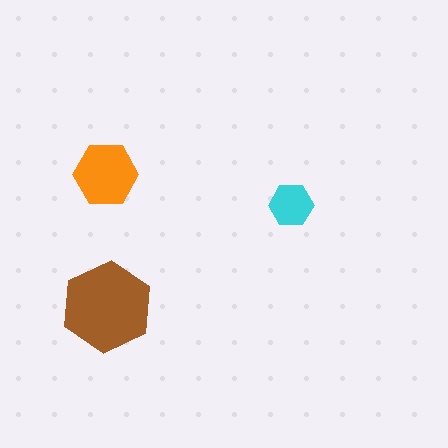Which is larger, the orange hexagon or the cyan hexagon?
The orange one.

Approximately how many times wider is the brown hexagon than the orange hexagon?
About 1.5 times wider.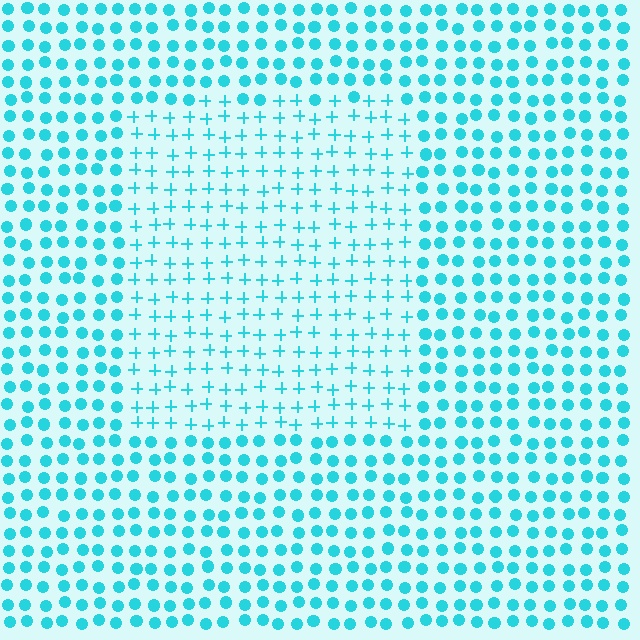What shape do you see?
I see a rectangle.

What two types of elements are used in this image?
The image uses plus signs inside the rectangle region and circles outside it.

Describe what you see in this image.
The image is filled with small cyan elements arranged in a uniform grid. A rectangle-shaped region contains plus signs, while the surrounding area contains circles. The boundary is defined purely by the change in element shape.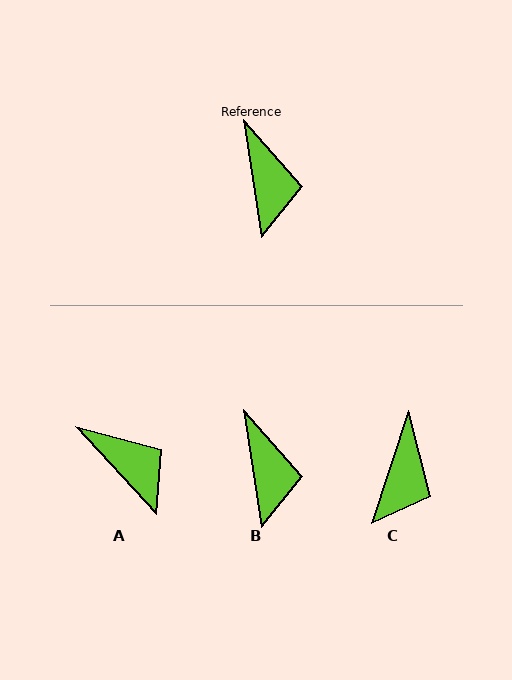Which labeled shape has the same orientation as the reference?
B.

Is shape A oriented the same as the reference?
No, it is off by about 34 degrees.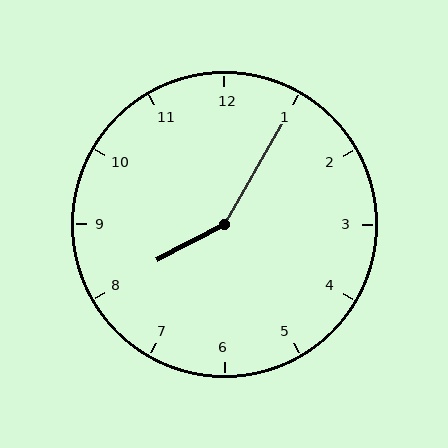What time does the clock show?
8:05.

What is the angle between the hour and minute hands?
Approximately 148 degrees.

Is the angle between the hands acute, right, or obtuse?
It is obtuse.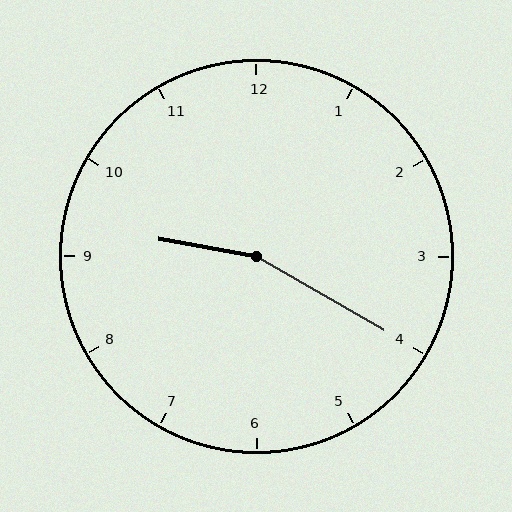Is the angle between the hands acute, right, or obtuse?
It is obtuse.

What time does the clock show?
9:20.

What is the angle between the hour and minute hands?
Approximately 160 degrees.